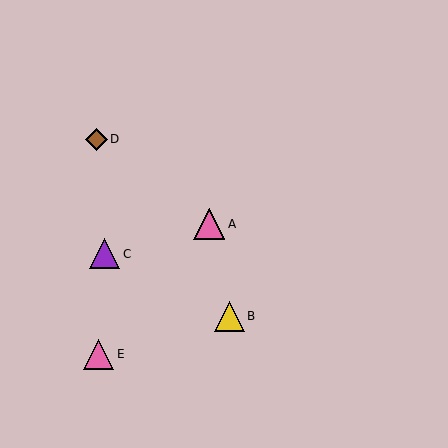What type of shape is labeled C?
Shape C is a purple triangle.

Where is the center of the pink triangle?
The center of the pink triangle is at (99, 354).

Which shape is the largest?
The pink triangle (labeled A) is the largest.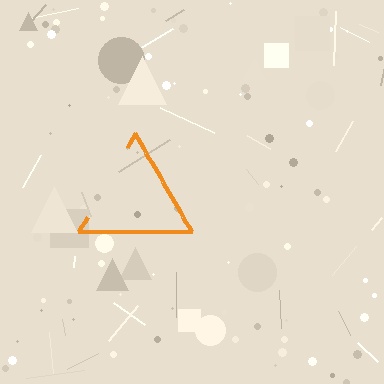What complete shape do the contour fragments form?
The contour fragments form a triangle.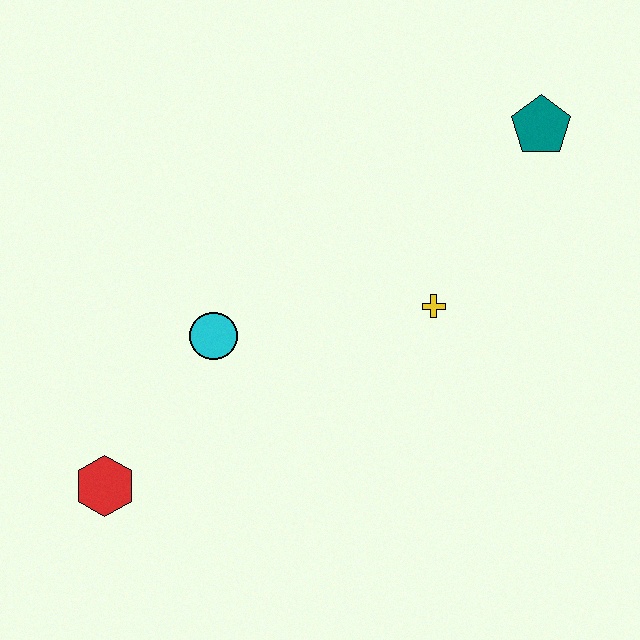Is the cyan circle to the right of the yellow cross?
No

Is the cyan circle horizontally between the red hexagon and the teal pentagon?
Yes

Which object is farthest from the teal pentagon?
The red hexagon is farthest from the teal pentagon.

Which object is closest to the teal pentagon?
The yellow cross is closest to the teal pentagon.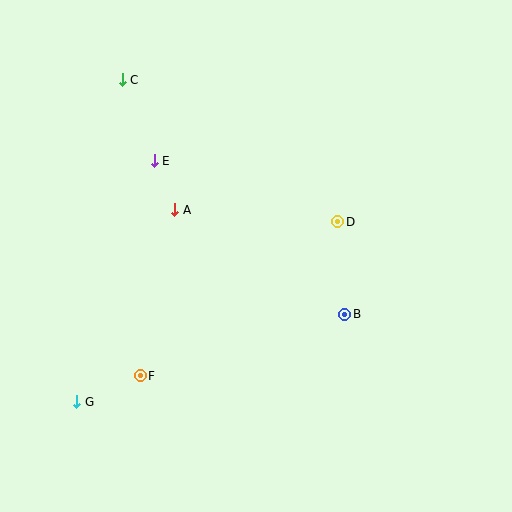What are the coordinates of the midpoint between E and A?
The midpoint between E and A is at (164, 185).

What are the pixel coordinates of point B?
Point B is at (345, 314).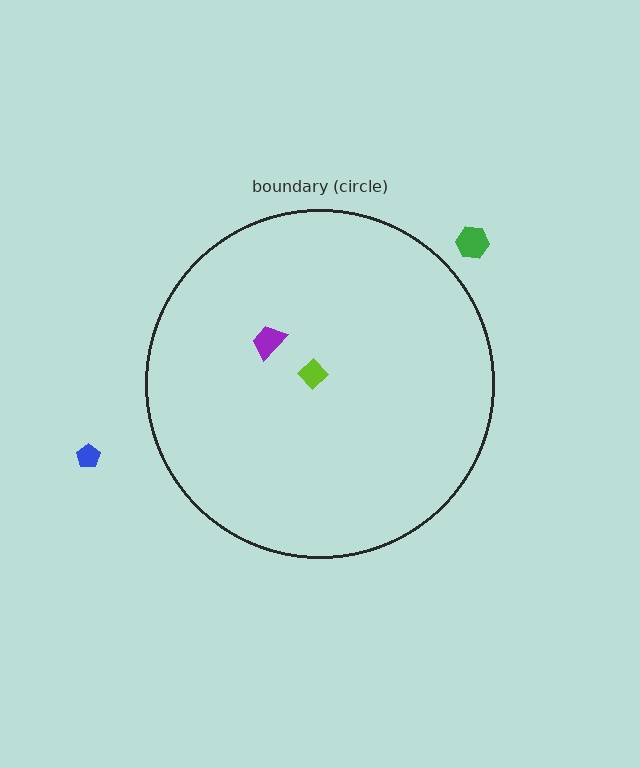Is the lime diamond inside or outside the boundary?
Inside.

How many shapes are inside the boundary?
2 inside, 2 outside.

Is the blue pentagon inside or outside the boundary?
Outside.